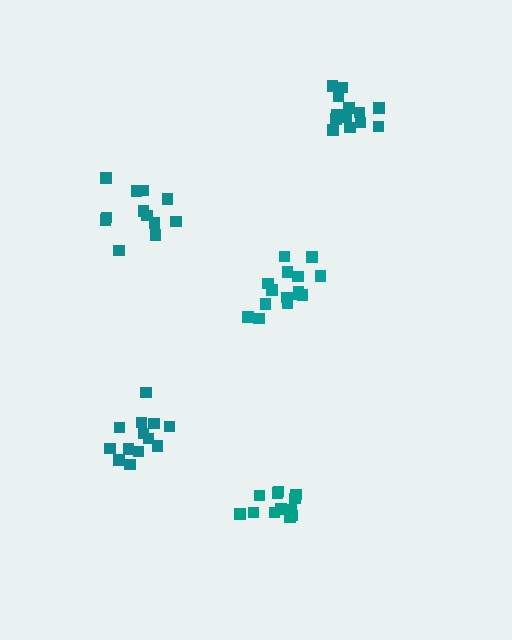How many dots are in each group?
Group 1: 15 dots, Group 2: 13 dots, Group 3: 13 dots, Group 4: 14 dots, Group 5: 12 dots (67 total).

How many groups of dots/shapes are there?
There are 5 groups.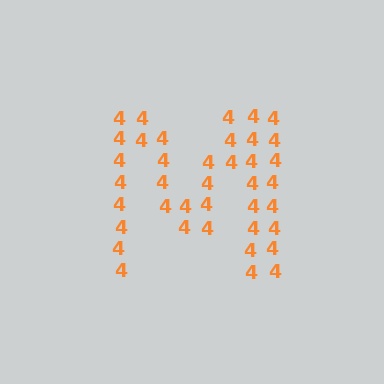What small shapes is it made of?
It is made of small digit 4's.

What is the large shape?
The large shape is the letter M.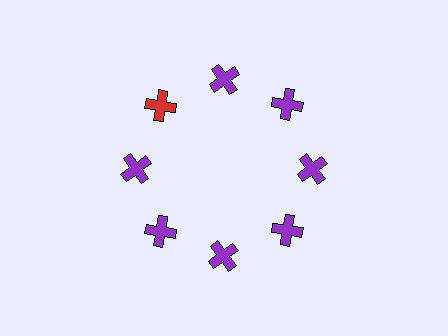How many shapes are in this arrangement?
There are 8 shapes arranged in a ring pattern.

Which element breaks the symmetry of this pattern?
The red cross at roughly the 10 o'clock position breaks the symmetry. All other shapes are purple crosses.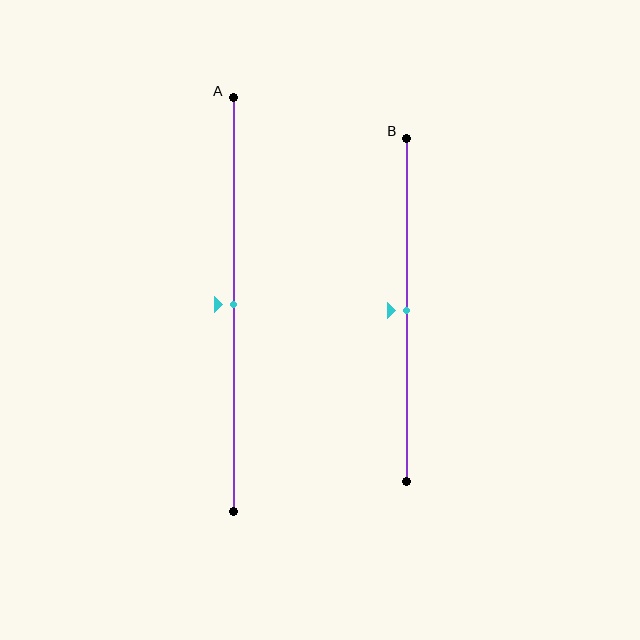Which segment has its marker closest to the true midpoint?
Segment A has its marker closest to the true midpoint.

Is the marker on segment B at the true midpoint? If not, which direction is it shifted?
Yes, the marker on segment B is at the true midpoint.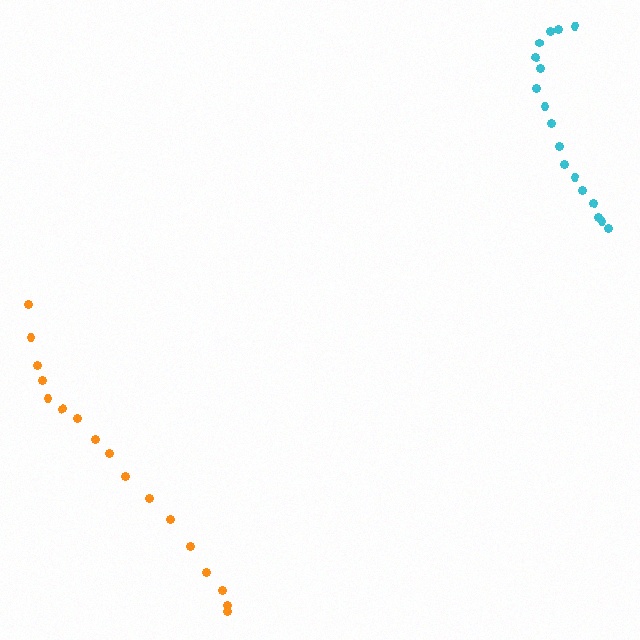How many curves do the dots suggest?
There are 2 distinct paths.